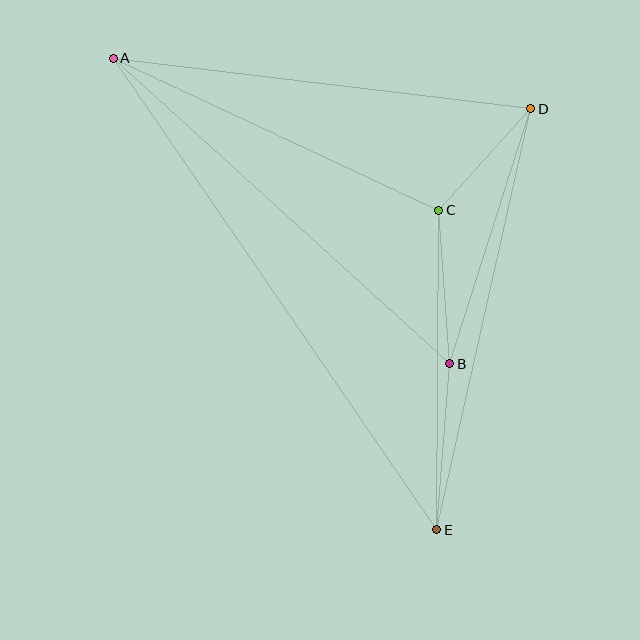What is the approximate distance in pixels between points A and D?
The distance between A and D is approximately 421 pixels.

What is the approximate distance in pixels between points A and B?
The distance between A and B is approximately 454 pixels.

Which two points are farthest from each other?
Points A and E are farthest from each other.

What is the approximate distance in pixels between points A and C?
The distance between A and C is approximately 359 pixels.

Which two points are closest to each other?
Points C and D are closest to each other.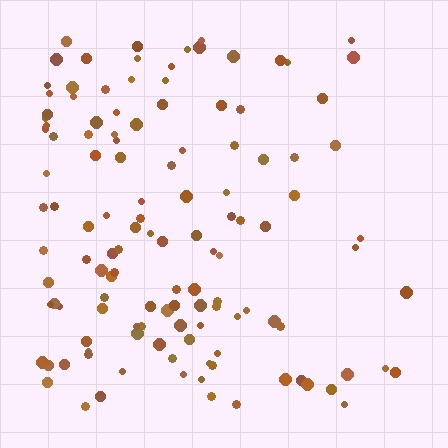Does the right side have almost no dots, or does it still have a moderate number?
Still a moderate number, just noticeably fewer than the left.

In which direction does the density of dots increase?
From right to left, with the left side densest.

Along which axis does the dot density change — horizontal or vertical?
Horizontal.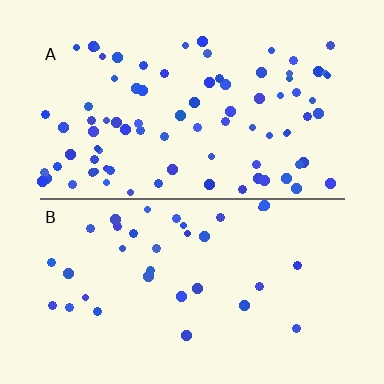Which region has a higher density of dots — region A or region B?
A (the top).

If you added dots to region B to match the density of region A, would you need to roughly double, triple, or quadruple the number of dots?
Approximately double.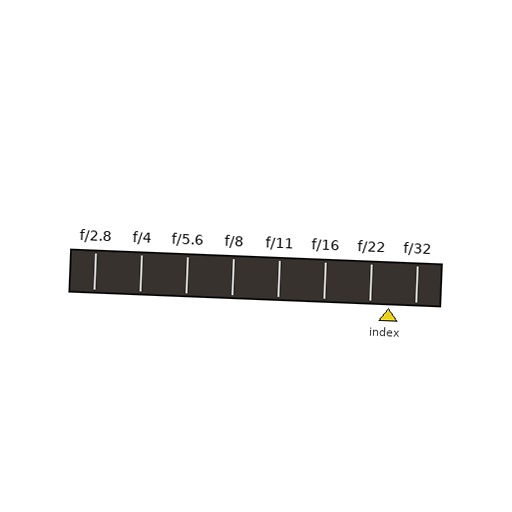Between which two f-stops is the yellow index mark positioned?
The index mark is between f/22 and f/32.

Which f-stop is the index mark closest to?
The index mark is closest to f/22.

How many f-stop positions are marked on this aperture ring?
There are 8 f-stop positions marked.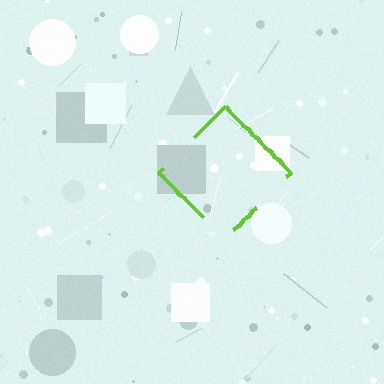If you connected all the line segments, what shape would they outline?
They would outline a diamond.